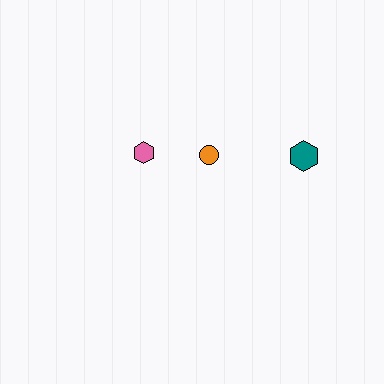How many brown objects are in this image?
There are no brown objects.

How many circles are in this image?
There is 1 circle.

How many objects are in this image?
There are 3 objects.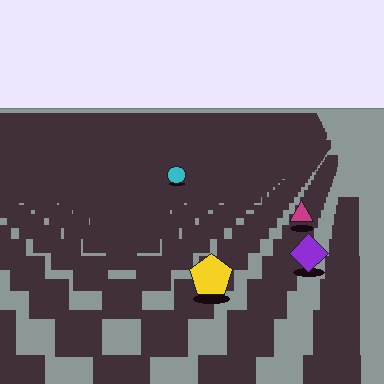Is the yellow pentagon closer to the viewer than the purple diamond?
Yes. The yellow pentagon is closer — you can tell from the texture gradient: the ground texture is coarser near it.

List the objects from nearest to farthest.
From nearest to farthest: the yellow pentagon, the purple diamond, the magenta triangle, the cyan circle.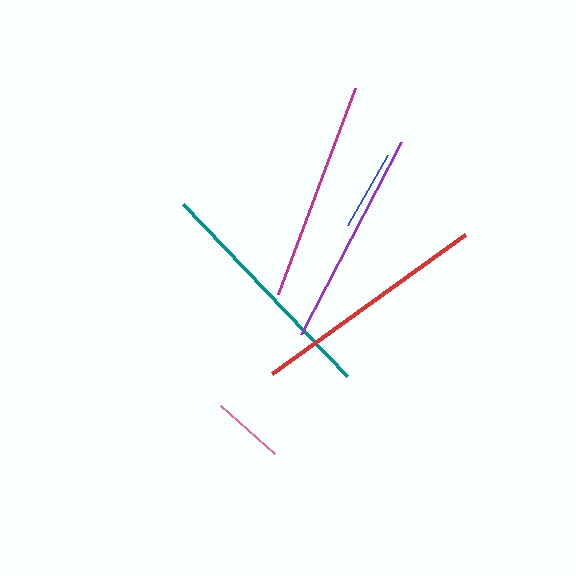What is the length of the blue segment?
The blue segment is approximately 81 pixels long.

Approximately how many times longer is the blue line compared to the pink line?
The blue line is approximately 1.1 times the length of the pink line.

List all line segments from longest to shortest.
From longest to shortest: red, teal, magenta, purple, blue, pink.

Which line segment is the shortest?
The pink line is the shortest at approximately 72 pixels.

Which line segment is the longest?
The red line is the longest at approximately 238 pixels.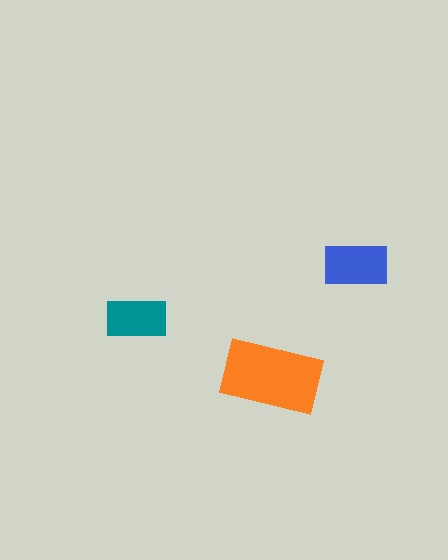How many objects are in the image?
There are 3 objects in the image.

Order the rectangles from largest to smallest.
the orange one, the blue one, the teal one.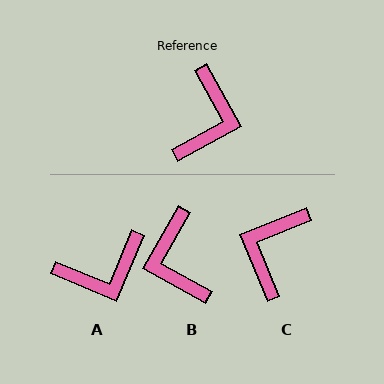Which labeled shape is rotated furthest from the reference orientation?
C, about 174 degrees away.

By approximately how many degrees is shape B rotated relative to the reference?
Approximately 148 degrees clockwise.